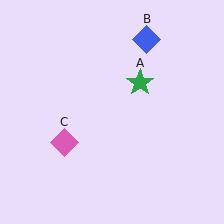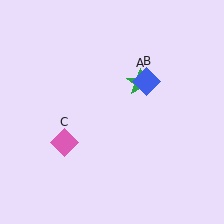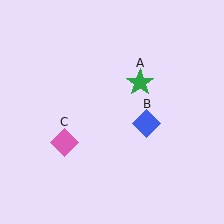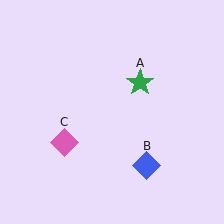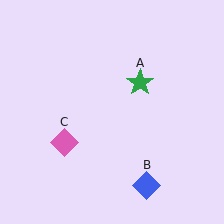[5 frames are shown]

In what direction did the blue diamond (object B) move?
The blue diamond (object B) moved down.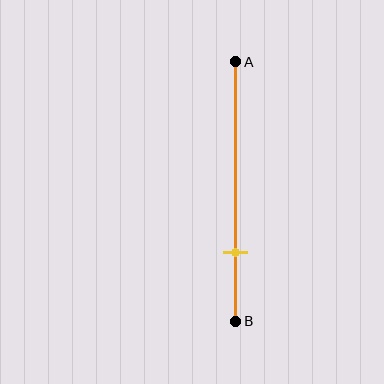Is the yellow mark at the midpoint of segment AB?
No, the mark is at about 75% from A, not at the 50% midpoint.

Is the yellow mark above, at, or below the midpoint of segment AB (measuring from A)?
The yellow mark is below the midpoint of segment AB.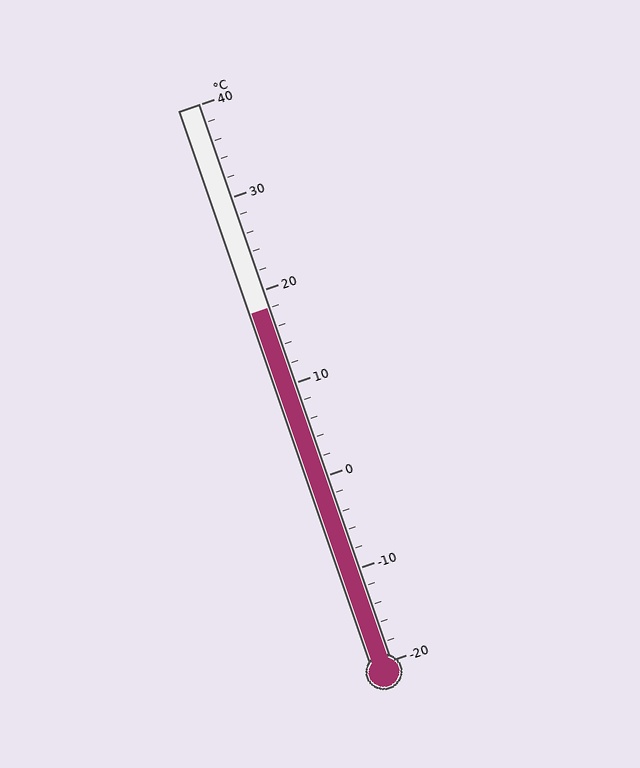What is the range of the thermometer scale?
The thermometer scale ranges from -20°C to 40°C.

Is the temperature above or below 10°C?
The temperature is above 10°C.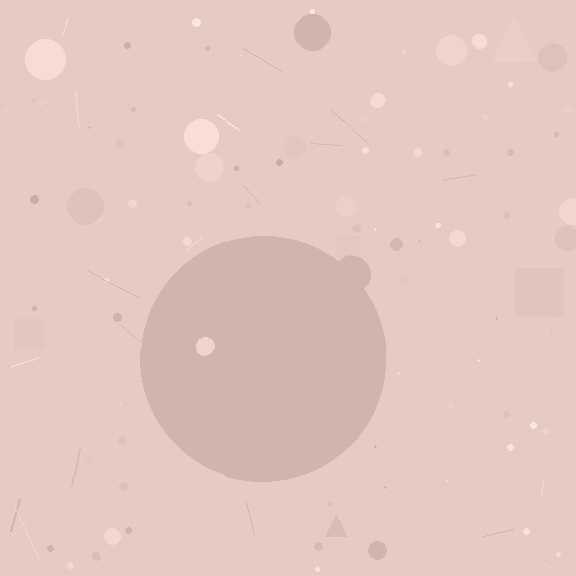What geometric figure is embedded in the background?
A circle is embedded in the background.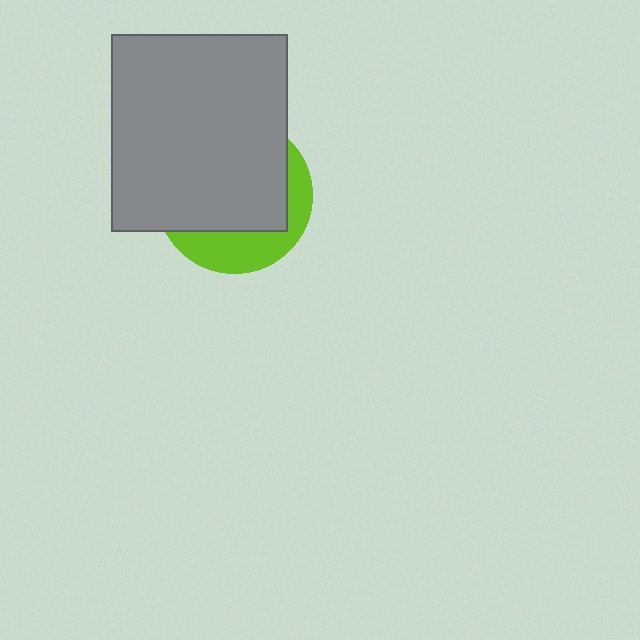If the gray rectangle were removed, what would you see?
You would see the complete lime circle.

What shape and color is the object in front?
The object in front is a gray rectangle.